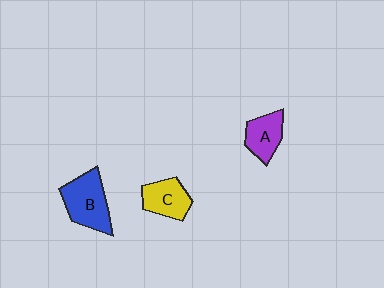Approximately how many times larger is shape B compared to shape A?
Approximately 1.5 times.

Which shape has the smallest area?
Shape A (purple).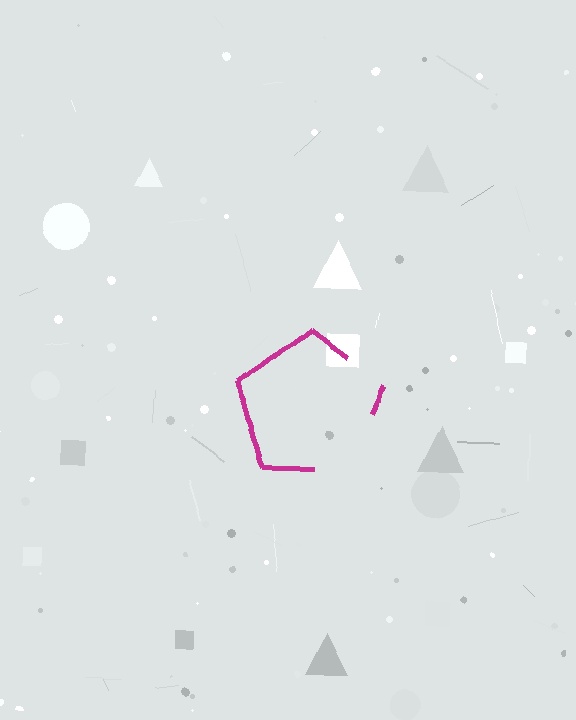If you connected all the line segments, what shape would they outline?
They would outline a pentagon.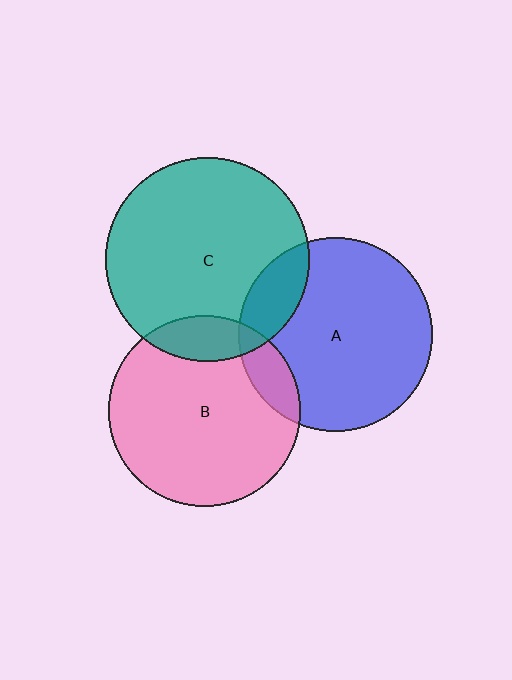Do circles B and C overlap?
Yes.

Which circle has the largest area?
Circle C (teal).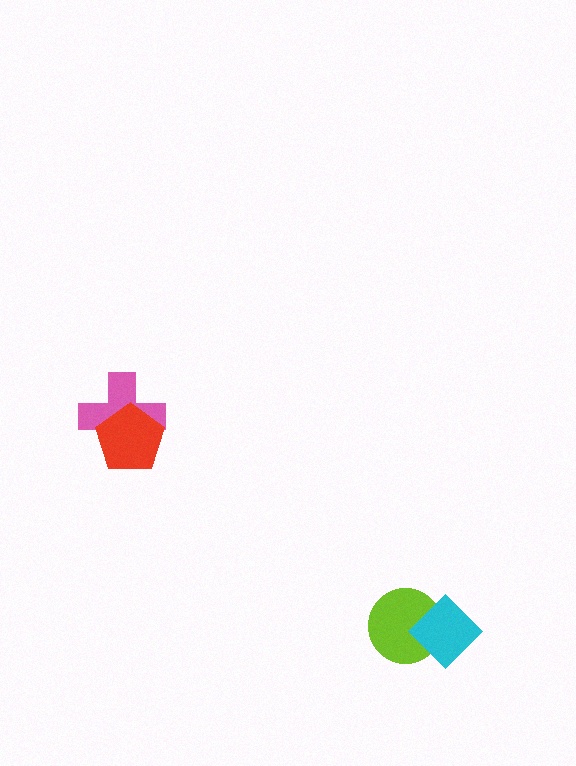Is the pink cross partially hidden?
Yes, it is partially covered by another shape.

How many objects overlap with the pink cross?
1 object overlaps with the pink cross.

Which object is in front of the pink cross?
The red pentagon is in front of the pink cross.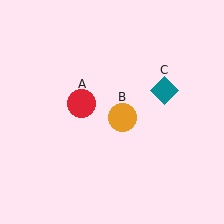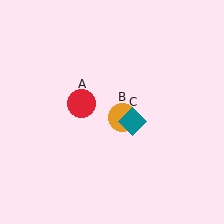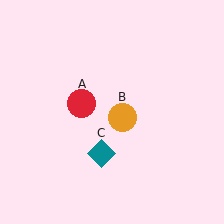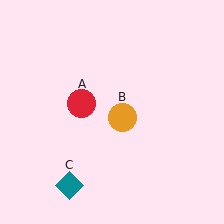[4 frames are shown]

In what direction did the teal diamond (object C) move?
The teal diamond (object C) moved down and to the left.